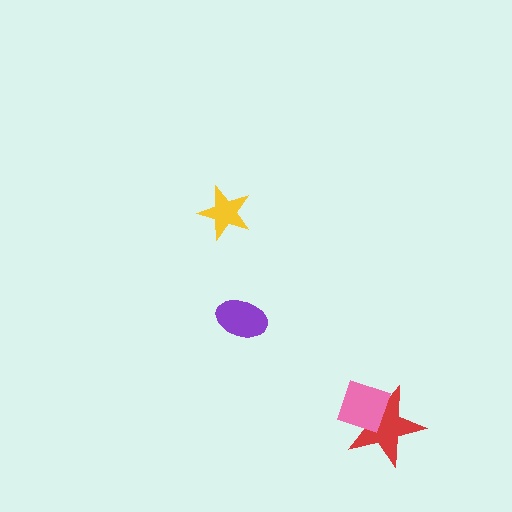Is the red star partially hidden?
Yes, it is partially covered by another shape.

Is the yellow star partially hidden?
No, no other shape covers it.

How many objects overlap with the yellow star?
0 objects overlap with the yellow star.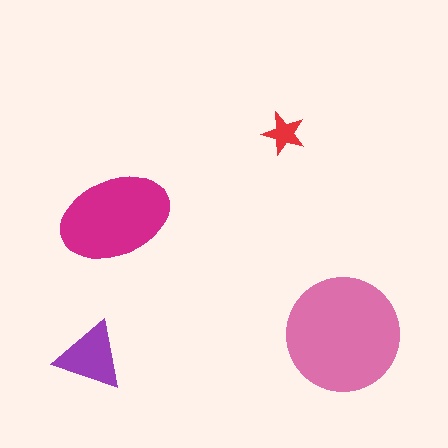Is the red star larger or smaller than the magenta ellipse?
Smaller.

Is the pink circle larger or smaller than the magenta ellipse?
Larger.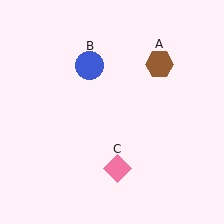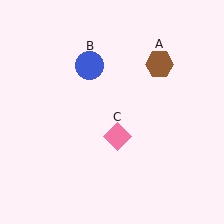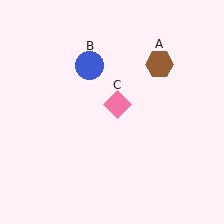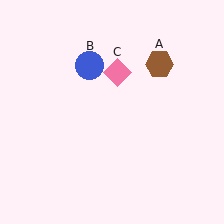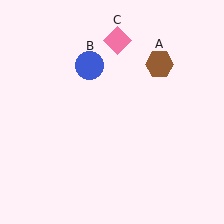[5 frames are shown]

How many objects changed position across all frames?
1 object changed position: pink diamond (object C).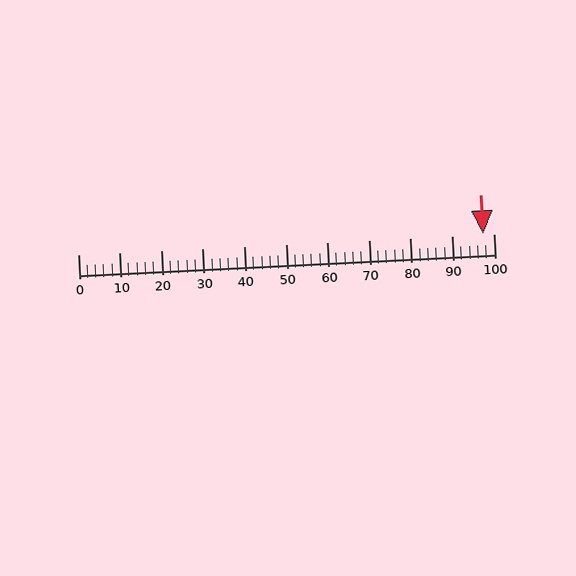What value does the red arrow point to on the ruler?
The red arrow points to approximately 97.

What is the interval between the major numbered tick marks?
The major tick marks are spaced 10 units apart.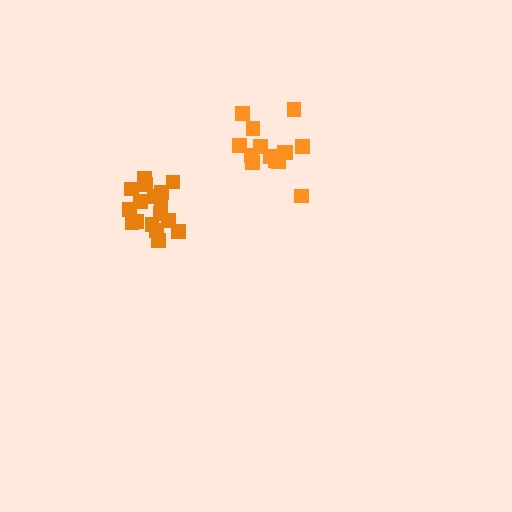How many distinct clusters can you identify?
There are 2 distinct clusters.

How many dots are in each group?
Group 1: 14 dots, Group 2: 17 dots (31 total).